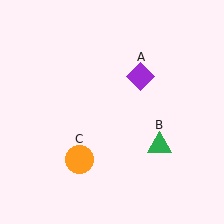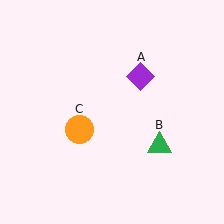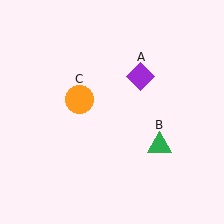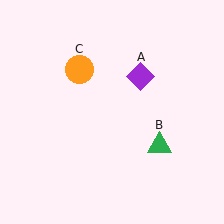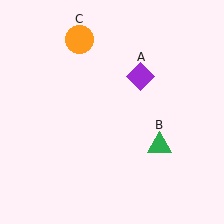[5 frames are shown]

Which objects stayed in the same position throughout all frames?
Purple diamond (object A) and green triangle (object B) remained stationary.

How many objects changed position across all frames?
1 object changed position: orange circle (object C).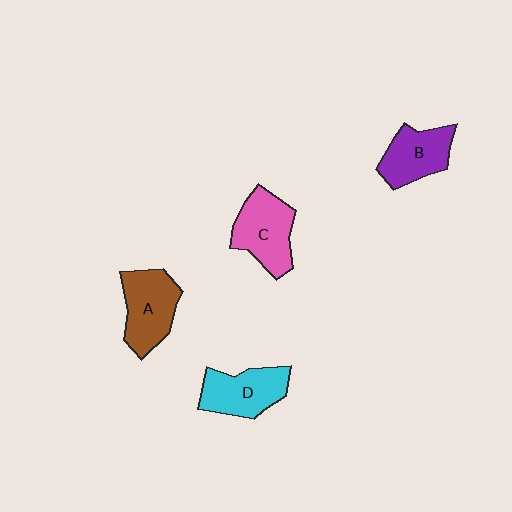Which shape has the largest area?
Shape C (pink).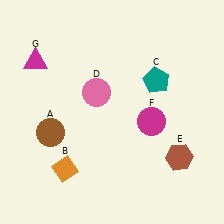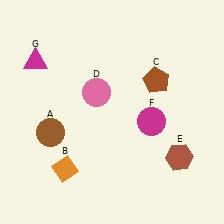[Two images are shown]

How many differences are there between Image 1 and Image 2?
There is 1 difference between the two images.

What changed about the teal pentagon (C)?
In Image 1, C is teal. In Image 2, it changed to brown.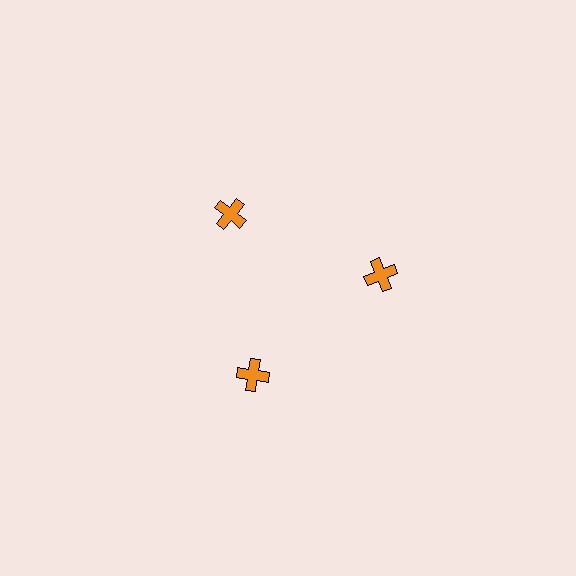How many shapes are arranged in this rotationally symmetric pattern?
There are 3 shapes, arranged in 3 groups of 1.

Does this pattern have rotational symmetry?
Yes, this pattern has 3-fold rotational symmetry. It looks the same after rotating 120 degrees around the center.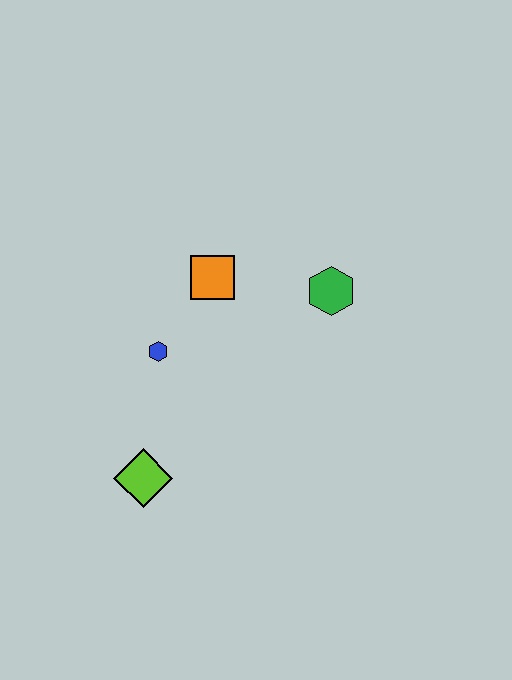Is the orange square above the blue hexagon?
Yes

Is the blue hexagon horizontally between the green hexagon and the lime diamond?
Yes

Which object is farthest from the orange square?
The lime diamond is farthest from the orange square.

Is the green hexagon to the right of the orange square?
Yes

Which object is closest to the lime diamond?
The blue hexagon is closest to the lime diamond.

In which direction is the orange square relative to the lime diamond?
The orange square is above the lime diamond.